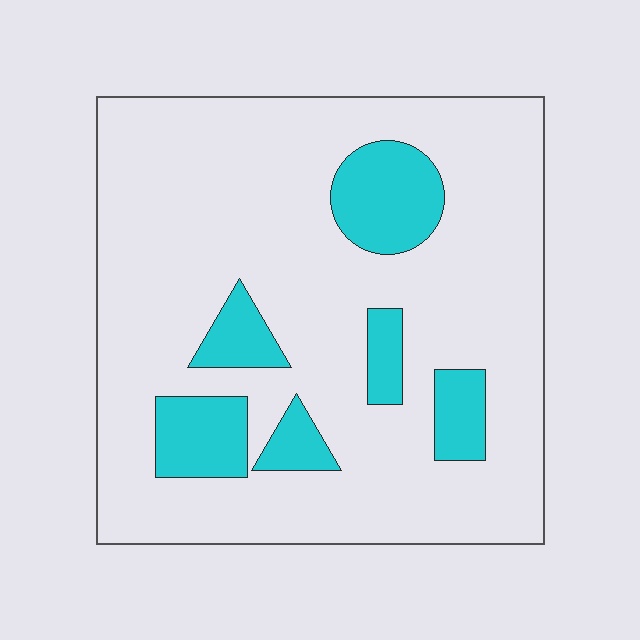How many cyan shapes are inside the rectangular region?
6.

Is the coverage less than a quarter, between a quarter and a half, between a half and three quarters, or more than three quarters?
Less than a quarter.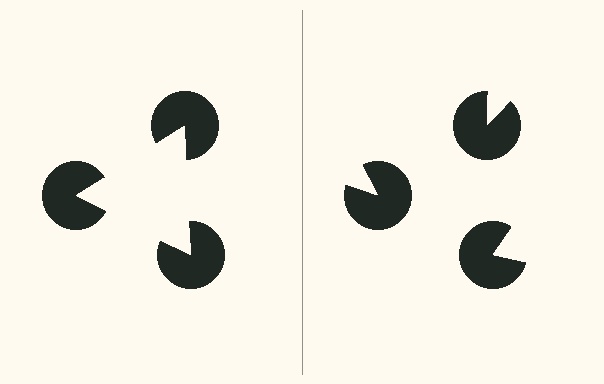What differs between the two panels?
The pac-man discs are positioned identically on both sides; only the wedge orientations differ. On the left they align to a triangle; on the right they are misaligned.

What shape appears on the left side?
An illusory triangle.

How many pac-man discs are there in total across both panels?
6 — 3 on each side.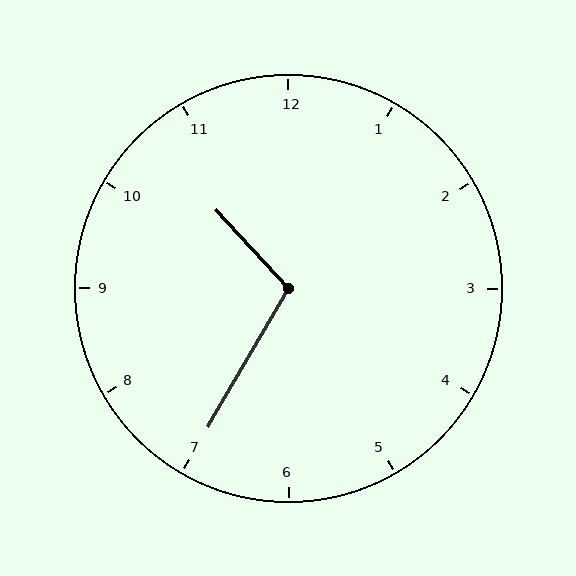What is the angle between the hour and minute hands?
Approximately 108 degrees.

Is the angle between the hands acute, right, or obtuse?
It is obtuse.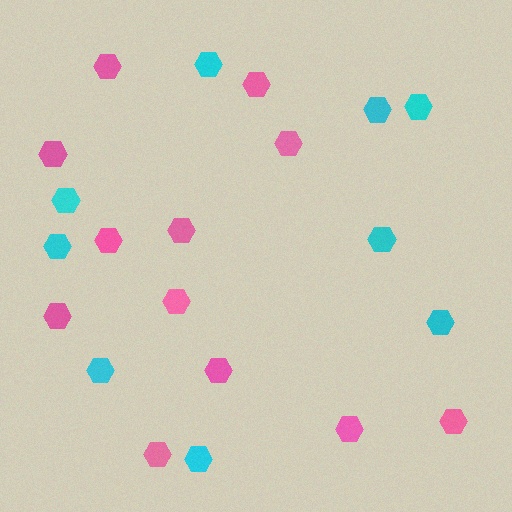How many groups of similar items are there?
There are 2 groups: one group of pink hexagons (12) and one group of cyan hexagons (9).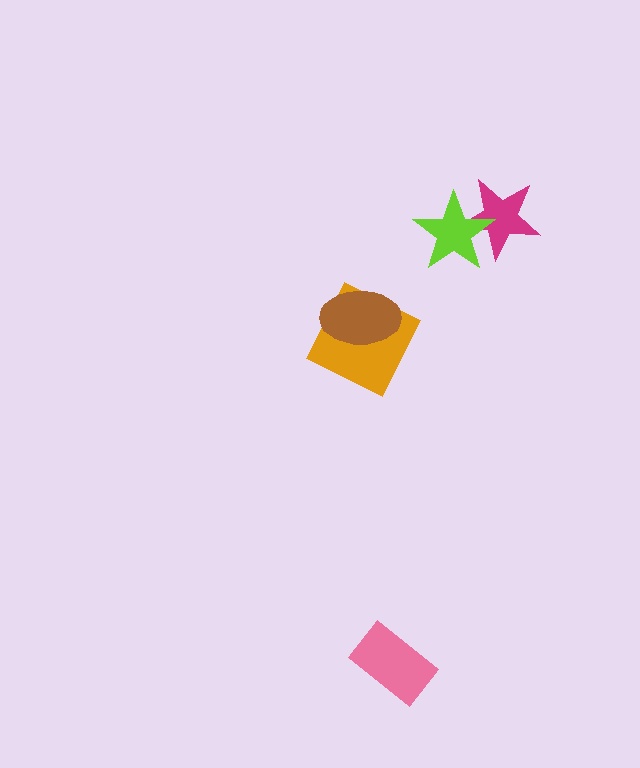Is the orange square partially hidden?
Yes, it is partially covered by another shape.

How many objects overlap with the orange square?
1 object overlaps with the orange square.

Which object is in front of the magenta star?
The lime star is in front of the magenta star.